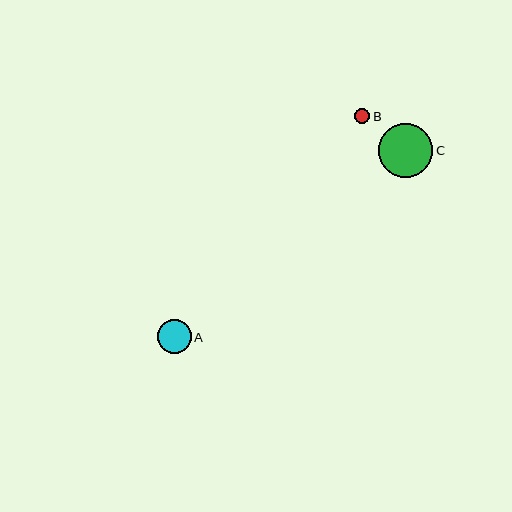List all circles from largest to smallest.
From largest to smallest: C, A, B.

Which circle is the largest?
Circle C is the largest with a size of approximately 54 pixels.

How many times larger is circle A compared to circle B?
Circle A is approximately 2.2 times the size of circle B.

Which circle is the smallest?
Circle B is the smallest with a size of approximately 15 pixels.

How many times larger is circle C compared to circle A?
Circle C is approximately 1.6 times the size of circle A.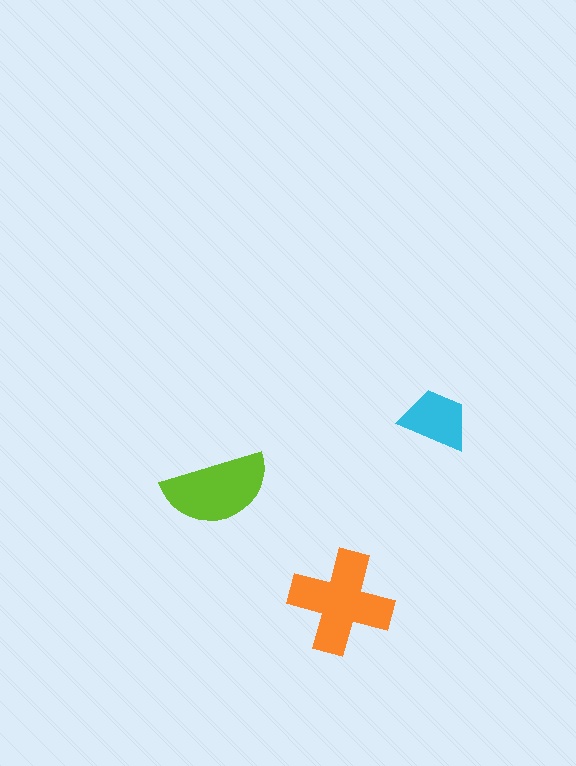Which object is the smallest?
The cyan trapezoid.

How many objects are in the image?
There are 3 objects in the image.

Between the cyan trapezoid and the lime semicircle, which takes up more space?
The lime semicircle.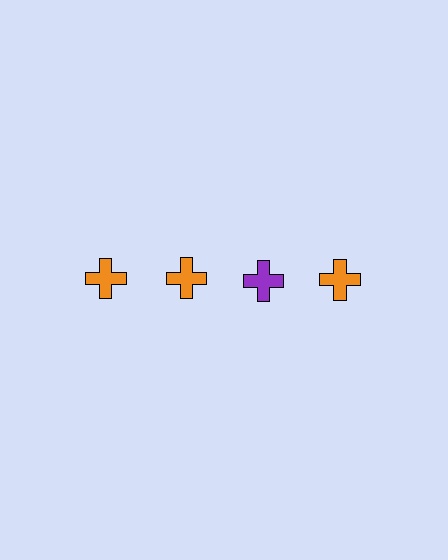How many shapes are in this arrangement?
There are 4 shapes arranged in a grid pattern.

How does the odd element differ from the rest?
It has a different color: purple instead of orange.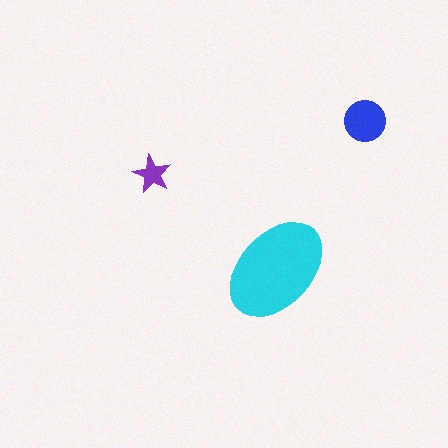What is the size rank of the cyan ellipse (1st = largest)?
1st.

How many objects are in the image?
There are 3 objects in the image.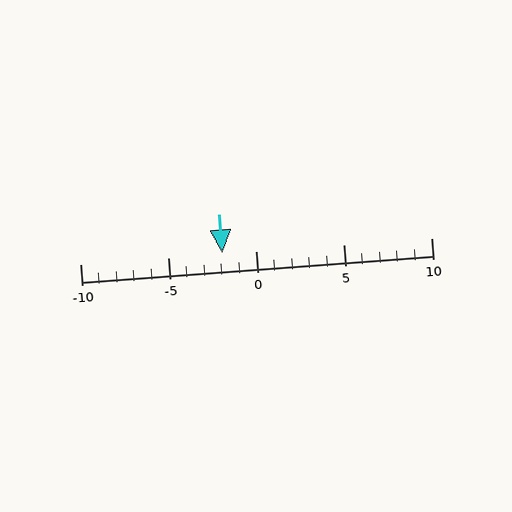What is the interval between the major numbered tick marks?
The major tick marks are spaced 5 units apart.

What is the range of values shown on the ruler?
The ruler shows values from -10 to 10.